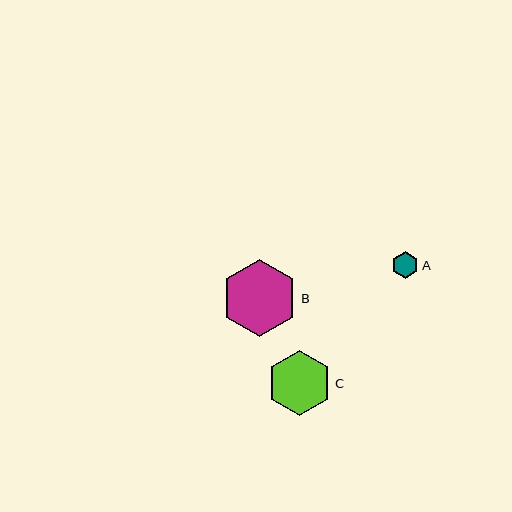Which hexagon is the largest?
Hexagon B is the largest with a size of approximately 77 pixels.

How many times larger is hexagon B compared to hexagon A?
Hexagon B is approximately 2.9 times the size of hexagon A.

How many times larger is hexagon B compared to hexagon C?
Hexagon B is approximately 1.2 times the size of hexagon C.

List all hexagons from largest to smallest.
From largest to smallest: B, C, A.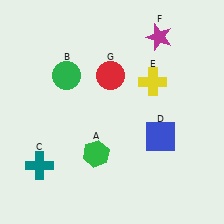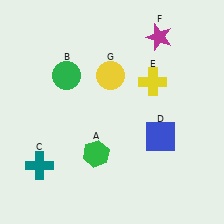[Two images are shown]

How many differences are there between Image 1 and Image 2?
There is 1 difference between the two images.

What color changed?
The circle (G) changed from red in Image 1 to yellow in Image 2.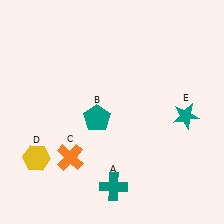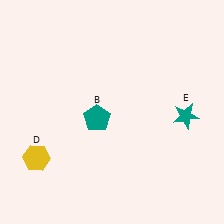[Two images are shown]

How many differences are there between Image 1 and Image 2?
There are 2 differences between the two images.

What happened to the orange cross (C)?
The orange cross (C) was removed in Image 2. It was in the bottom-left area of Image 1.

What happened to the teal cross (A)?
The teal cross (A) was removed in Image 2. It was in the bottom-right area of Image 1.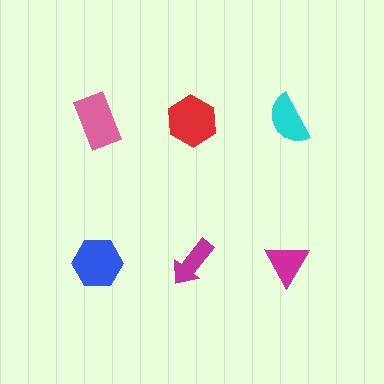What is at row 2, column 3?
A magenta triangle.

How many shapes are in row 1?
3 shapes.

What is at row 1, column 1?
A pink rectangle.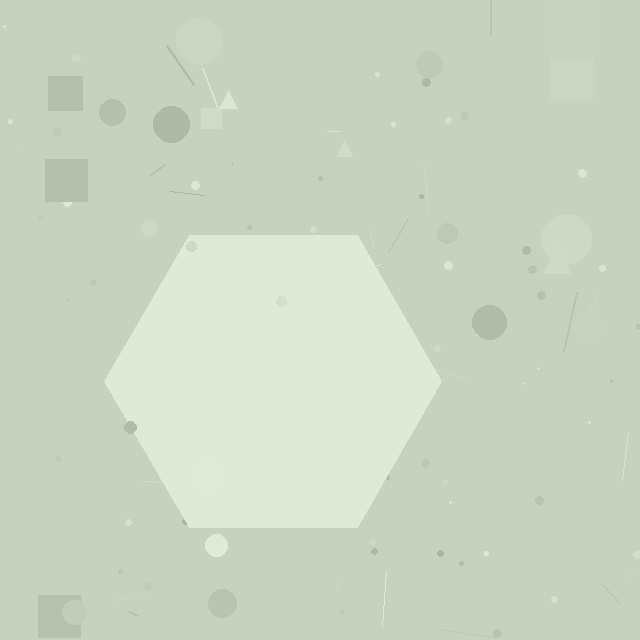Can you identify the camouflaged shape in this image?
The camouflaged shape is a hexagon.